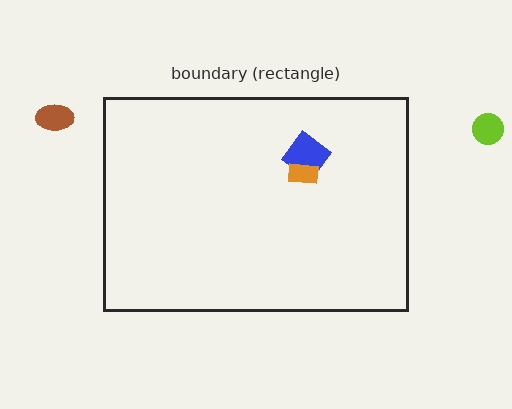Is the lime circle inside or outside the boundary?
Outside.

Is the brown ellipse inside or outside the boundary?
Outside.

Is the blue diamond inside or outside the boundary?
Inside.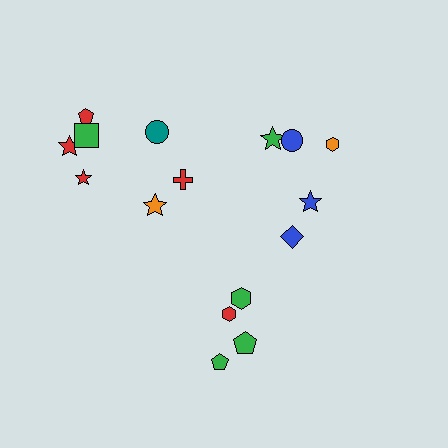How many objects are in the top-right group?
There are 5 objects.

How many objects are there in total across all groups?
There are 16 objects.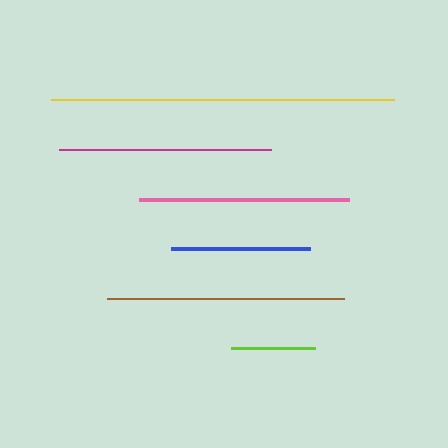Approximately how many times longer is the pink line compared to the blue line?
The pink line is approximately 1.5 times the length of the blue line.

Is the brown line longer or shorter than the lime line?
The brown line is longer than the lime line.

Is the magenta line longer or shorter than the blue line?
The magenta line is longer than the blue line.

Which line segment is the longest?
The yellow line is the longest at approximately 344 pixels.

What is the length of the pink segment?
The pink segment is approximately 211 pixels long.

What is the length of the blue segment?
The blue segment is approximately 139 pixels long.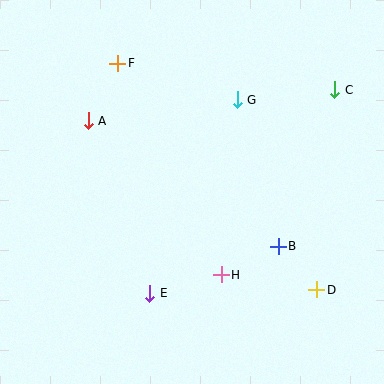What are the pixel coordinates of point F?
Point F is at (118, 63).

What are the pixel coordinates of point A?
Point A is at (88, 121).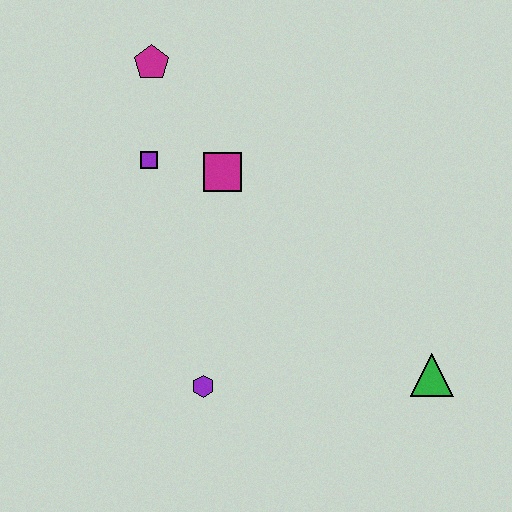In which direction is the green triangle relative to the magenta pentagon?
The green triangle is below the magenta pentagon.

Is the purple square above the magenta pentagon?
No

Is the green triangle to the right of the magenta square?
Yes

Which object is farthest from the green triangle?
The magenta pentagon is farthest from the green triangle.